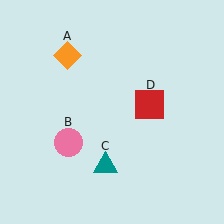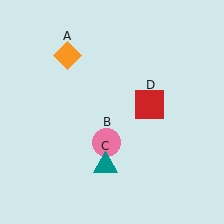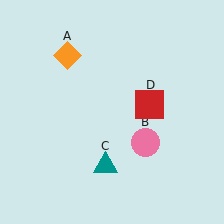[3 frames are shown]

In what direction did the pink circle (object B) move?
The pink circle (object B) moved right.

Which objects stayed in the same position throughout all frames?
Orange diamond (object A) and teal triangle (object C) and red square (object D) remained stationary.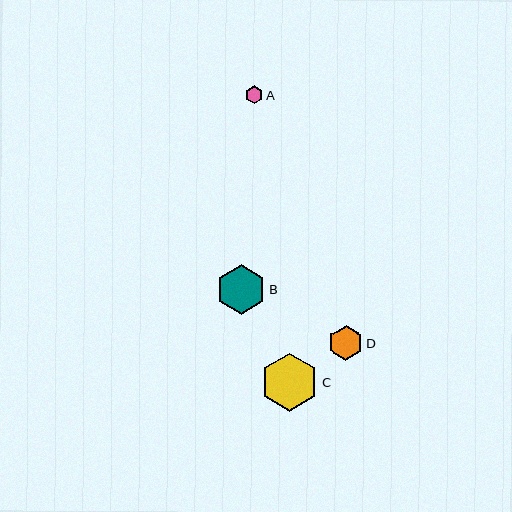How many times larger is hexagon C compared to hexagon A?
Hexagon C is approximately 3.2 times the size of hexagon A.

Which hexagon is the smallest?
Hexagon A is the smallest with a size of approximately 18 pixels.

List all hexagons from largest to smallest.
From largest to smallest: C, B, D, A.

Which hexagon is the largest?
Hexagon C is the largest with a size of approximately 58 pixels.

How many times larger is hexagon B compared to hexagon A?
Hexagon B is approximately 2.8 times the size of hexagon A.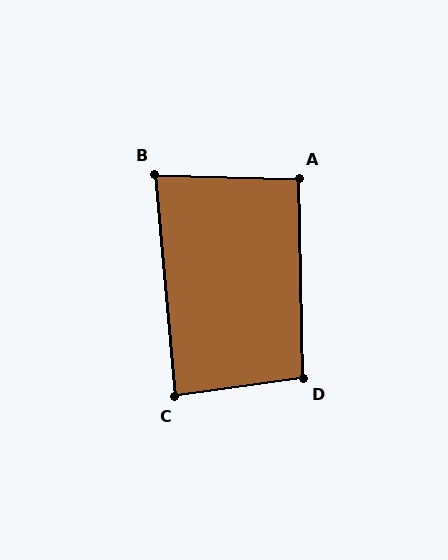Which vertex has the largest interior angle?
D, at approximately 97 degrees.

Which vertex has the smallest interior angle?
B, at approximately 83 degrees.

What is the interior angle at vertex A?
Approximately 93 degrees (approximately right).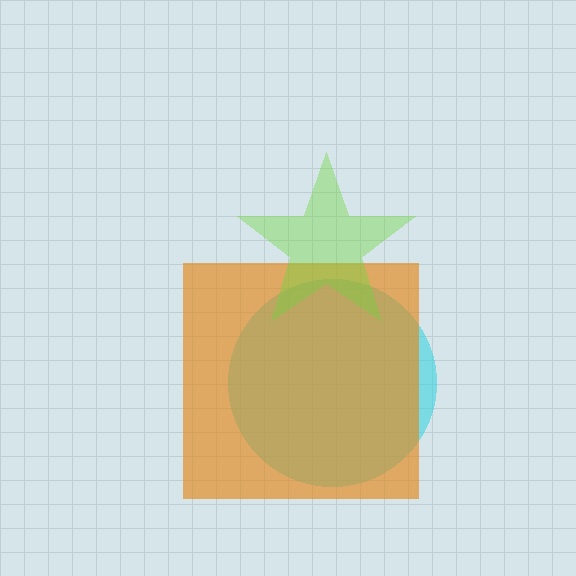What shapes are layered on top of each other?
The layered shapes are: a cyan circle, an orange square, a lime star.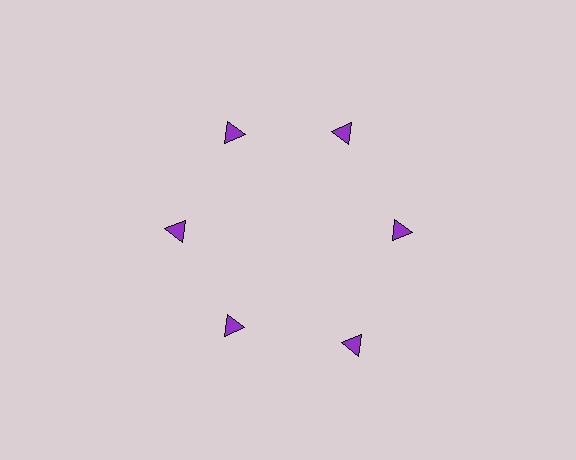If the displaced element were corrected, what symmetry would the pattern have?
It would have 6-fold rotational symmetry — the pattern would map onto itself every 60 degrees.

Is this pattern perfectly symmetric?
No. The 6 purple triangles are arranged in a ring, but one element near the 5 o'clock position is pushed outward from the center, breaking the 6-fold rotational symmetry.